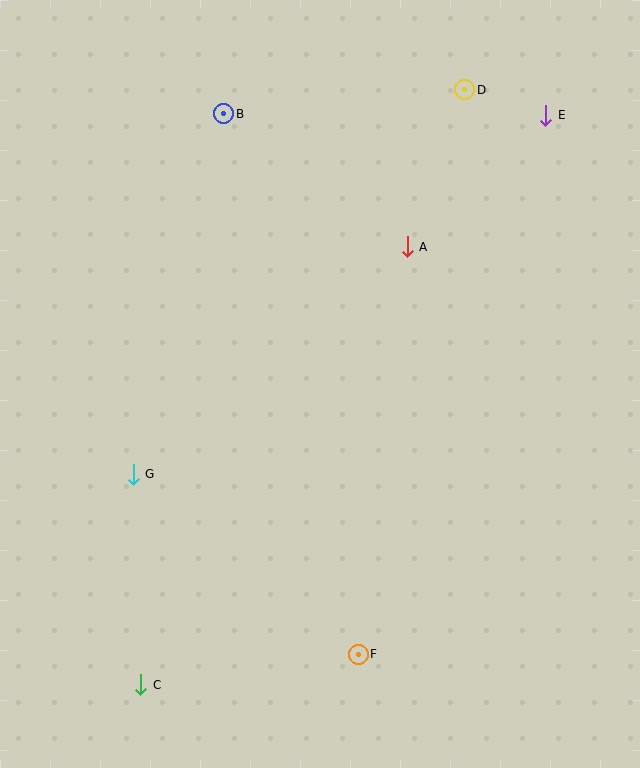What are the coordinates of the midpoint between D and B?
The midpoint between D and B is at (344, 102).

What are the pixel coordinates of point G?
Point G is at (133, 474).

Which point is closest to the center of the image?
Point A at (407, 247) is closest to the center.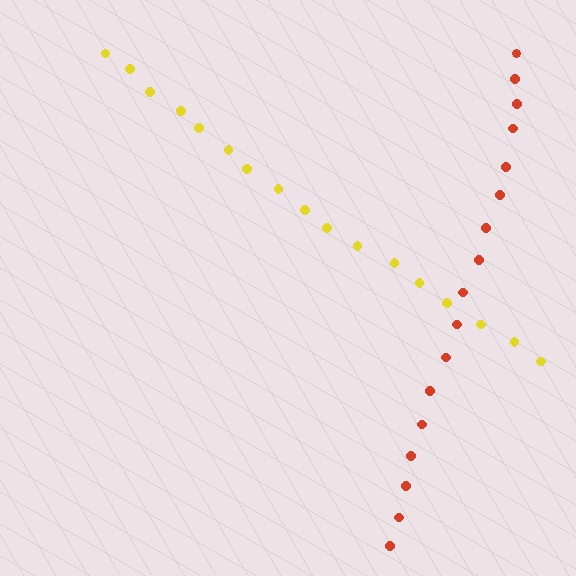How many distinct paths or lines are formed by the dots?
There are 2 distinct paths.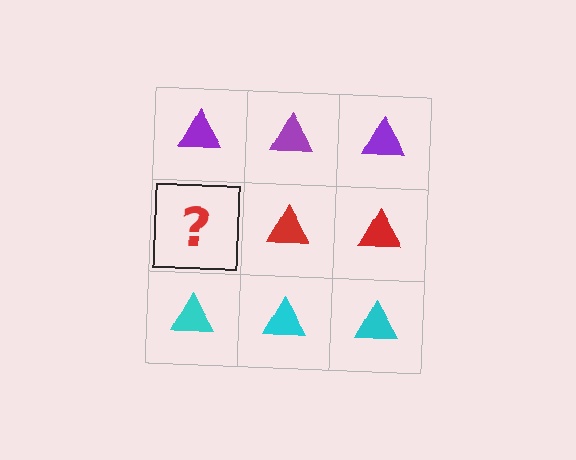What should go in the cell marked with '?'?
The missing cell should contain a red triangle.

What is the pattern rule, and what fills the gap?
The rule is that each row has a consistent color. The gap should be filled with a red triangle.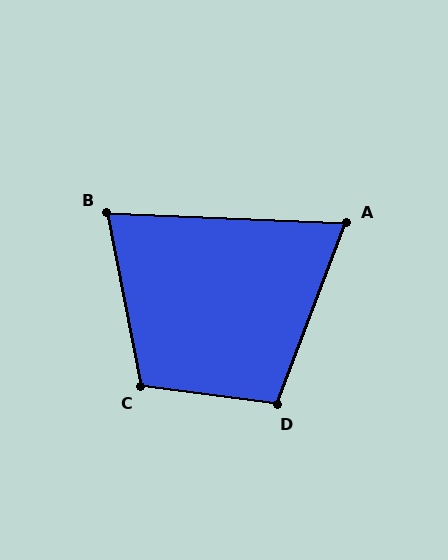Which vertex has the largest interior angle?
C, at approximately 108 degrees.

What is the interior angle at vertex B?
Approximately 77 degrees (acute).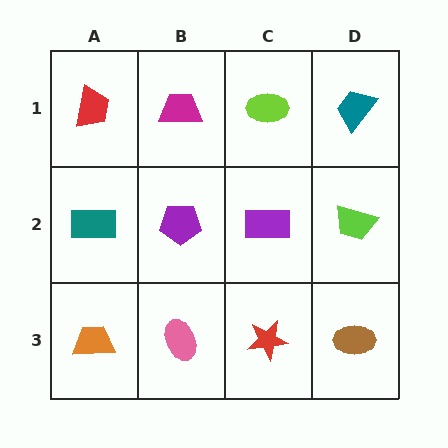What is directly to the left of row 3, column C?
A pink ellipse.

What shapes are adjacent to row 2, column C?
A lime ellipse (row 1, column C), a red star (row 3, column C), a purple pentagon (row 2, column B), a lime trapezoid (row 2, column D).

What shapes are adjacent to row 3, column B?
A purple pentagon (row 2, column B), an orange trapezoid (row 3, column A), a red star (row 3, column C).